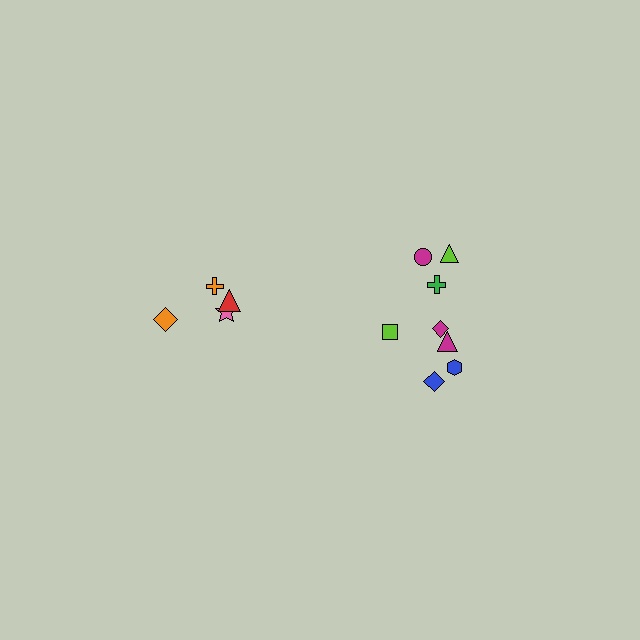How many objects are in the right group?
There are 8 objects.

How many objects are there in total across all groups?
There are 12 objects.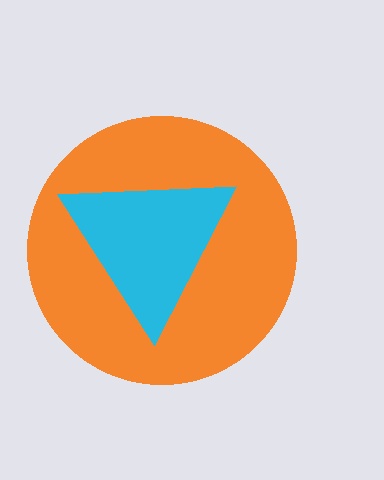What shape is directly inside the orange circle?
The cyan triangle.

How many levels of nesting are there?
2.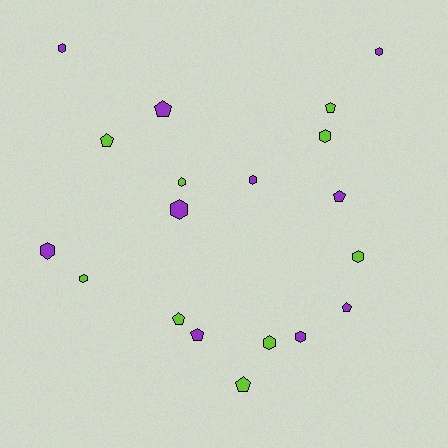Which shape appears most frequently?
Hexagon, with 11 objects.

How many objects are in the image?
There are 19 objects.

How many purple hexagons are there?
There are 6 purple hexagons.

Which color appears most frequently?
Purple, with 10 objects.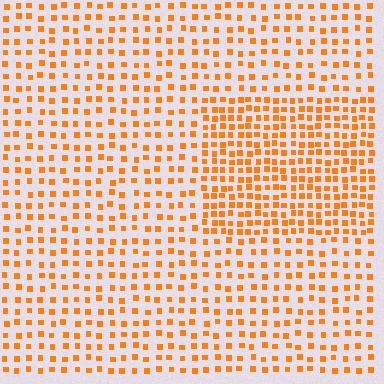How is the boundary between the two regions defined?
The boundary is defined by a change in element density (approximately 1.8x ratio). All elements are the same color, size, and shape.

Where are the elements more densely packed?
The elements are more densely packed inside the rectangle boundary.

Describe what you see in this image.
The image contains small orange elements arranged at two different densities. A rectangle-shaped region is visible where the elements are more densely packed than the surrounding area.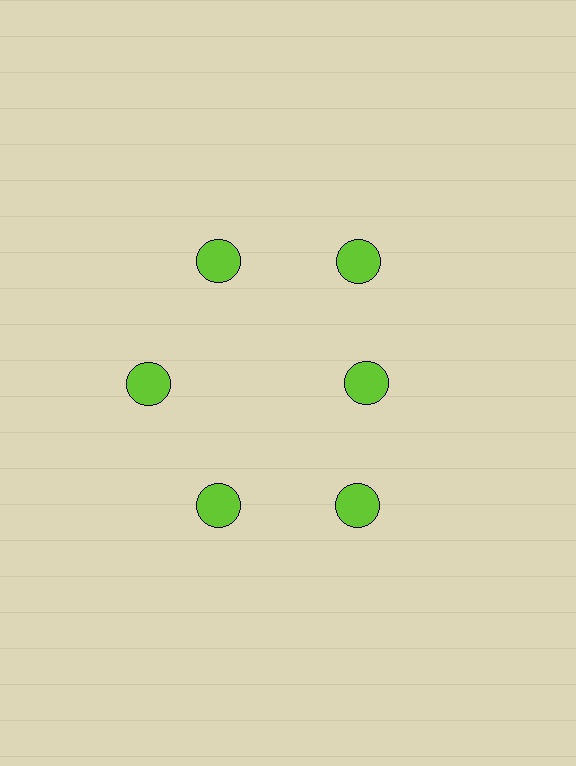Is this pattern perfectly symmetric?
No. The 6 lime circles are arranged in a ring, but one element near the 3 o'clock position is pulled inward toward the center, breaking the 6-fold rotational symmetry.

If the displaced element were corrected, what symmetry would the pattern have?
It would have 6-fold rotational symmetry — the pattern would map onto itself every 60 degrees.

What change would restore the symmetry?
The symmetry would be restored by moving it outward, back onto the ring so that all 6 circles sit at equal angles and equal distance from the center.